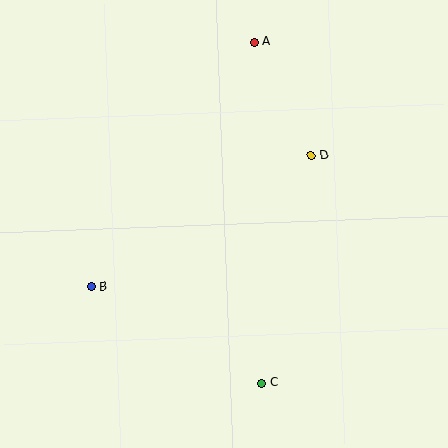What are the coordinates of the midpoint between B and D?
The midpoint between B and D is at (201, 221).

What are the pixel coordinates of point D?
Point D is at (311, 155).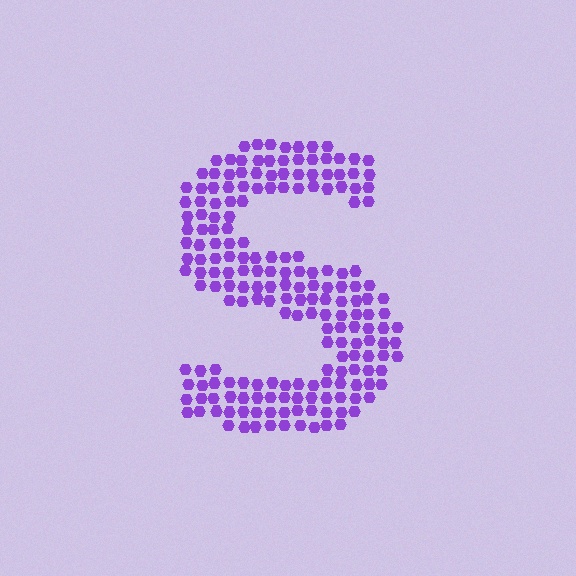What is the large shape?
The large shape is the letter S.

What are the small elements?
The small elements are hexagons.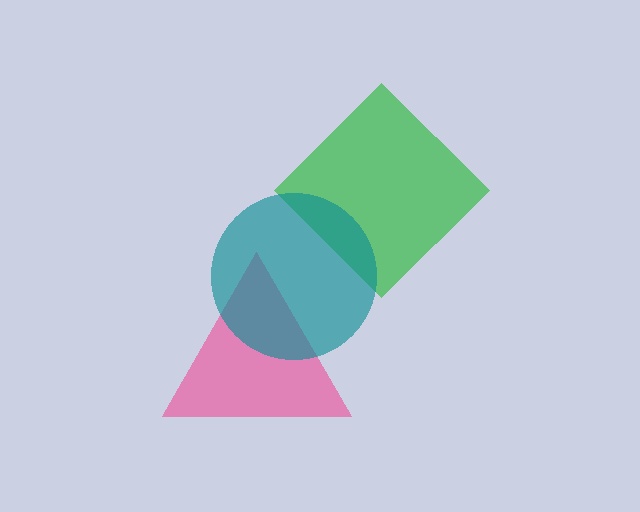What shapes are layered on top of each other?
The layered shapes are: a pink triangle, a green diamond, a teal circle.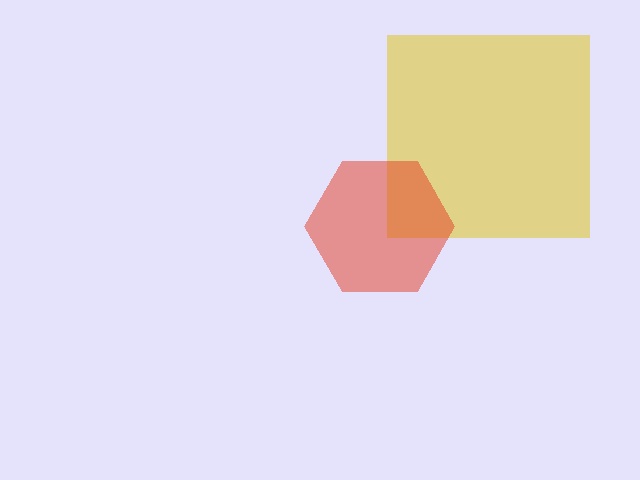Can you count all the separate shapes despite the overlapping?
Yes, there are 2 separate shapes.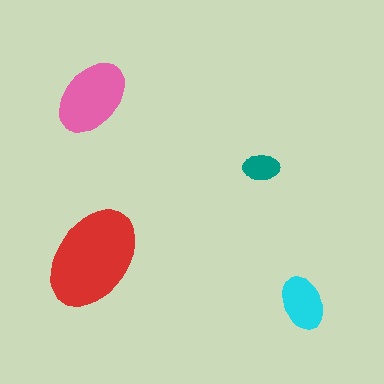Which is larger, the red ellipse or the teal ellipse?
The red one.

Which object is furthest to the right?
The cyan ellipse is rightmost.